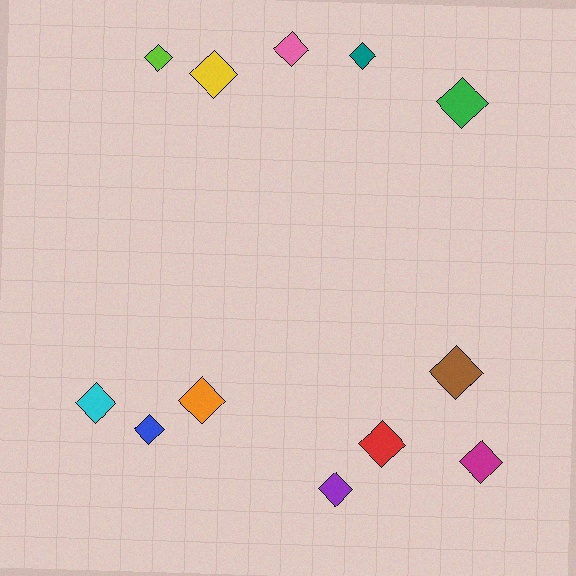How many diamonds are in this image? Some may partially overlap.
There are 12 diamonds.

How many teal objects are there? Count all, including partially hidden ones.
There is 1 teal object.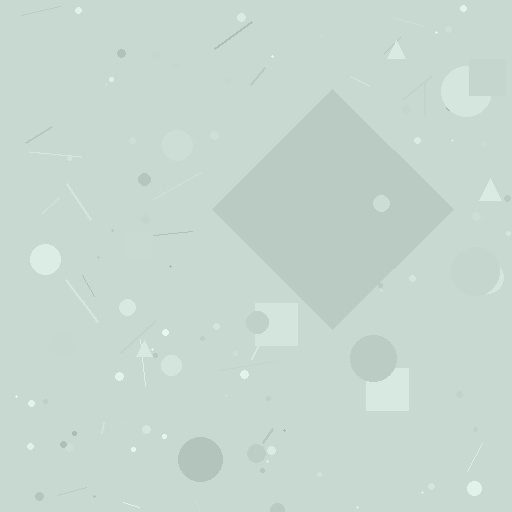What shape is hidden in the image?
A diamond is hidden in the image.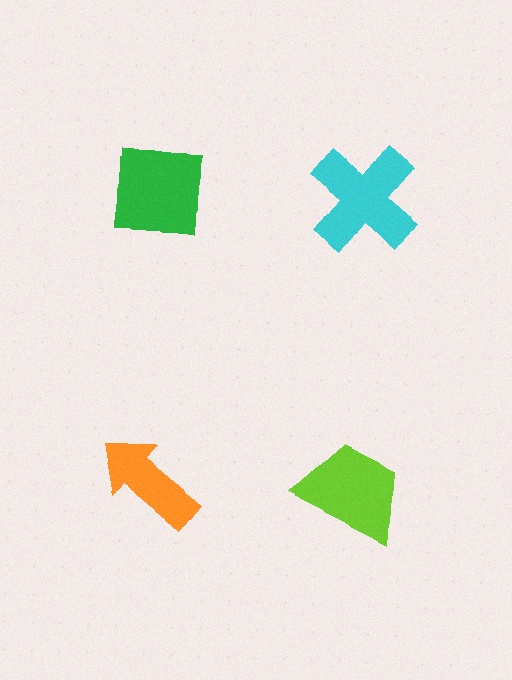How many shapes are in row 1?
2 shapes.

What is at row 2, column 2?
A lime trapezoid.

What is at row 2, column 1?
An orange arrow.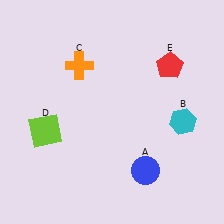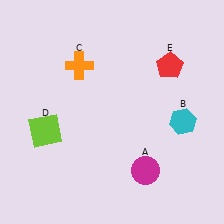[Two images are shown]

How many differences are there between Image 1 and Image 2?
There is 1 difference between the two images.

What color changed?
The circle (A) changed from blue in Image 1 to magenta in Image 2.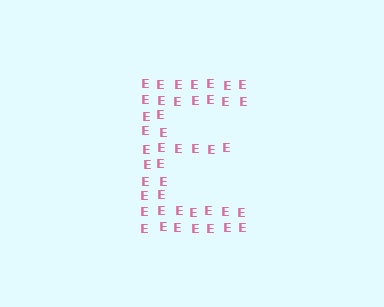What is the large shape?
The large shape is the letter E.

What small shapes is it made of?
It is made of small letter E's.